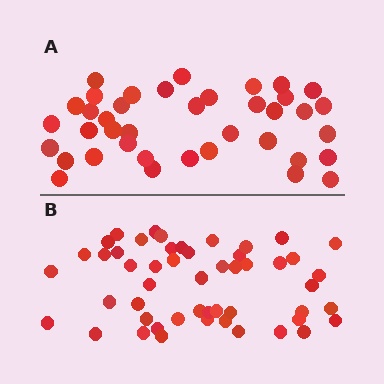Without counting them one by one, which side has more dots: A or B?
Region B (the bottom region) has more dots.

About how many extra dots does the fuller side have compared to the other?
Region B has roughly 12 or so more dots than region A.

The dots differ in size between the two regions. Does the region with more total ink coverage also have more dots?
No. Region A has more total ink coverage because its dots are larger, but region B actually contains more individual dots. Total area can be misleading — the number of items is what matters here.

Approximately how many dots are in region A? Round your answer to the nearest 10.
About 40 dots. (The exact count is 39, which rounds to 40.)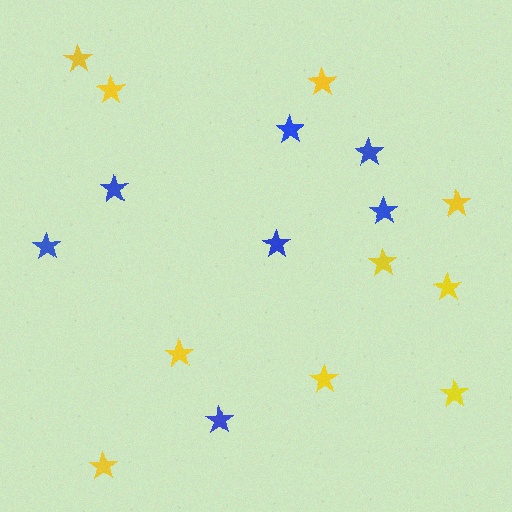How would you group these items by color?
There are 2 groups: one group of yellow stars (10) and one group of blue stars (7).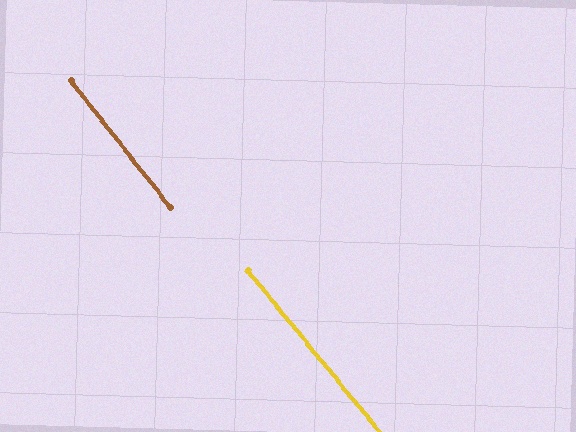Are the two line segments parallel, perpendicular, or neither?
Parallel — their directions differ by only 0.8°.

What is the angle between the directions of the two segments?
Approximately 1 degree.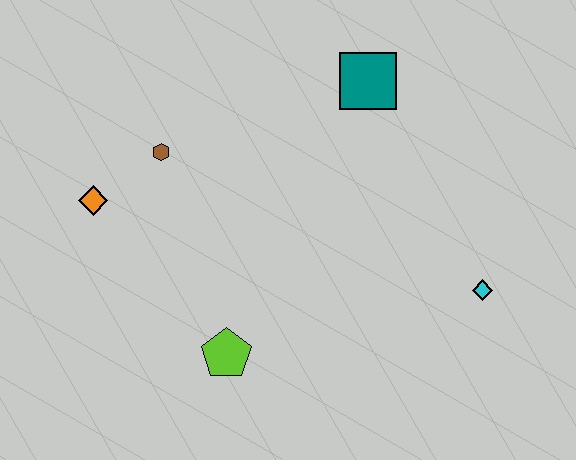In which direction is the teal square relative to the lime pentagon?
The teal square is above the lime pentagon.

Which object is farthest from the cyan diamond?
The orange diamond is farthest from the cyan diamond.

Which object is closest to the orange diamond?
The brown hexagon is closest to the orange diamond.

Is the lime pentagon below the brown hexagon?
Yes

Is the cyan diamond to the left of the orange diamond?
No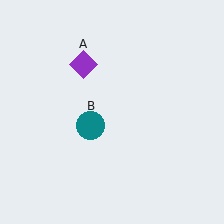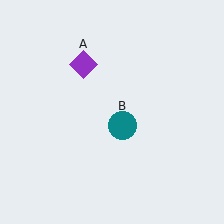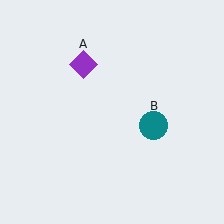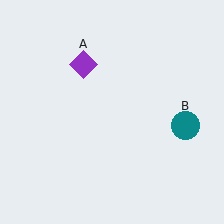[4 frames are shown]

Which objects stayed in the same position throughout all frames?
Purple diamond (object A) remained stationary.